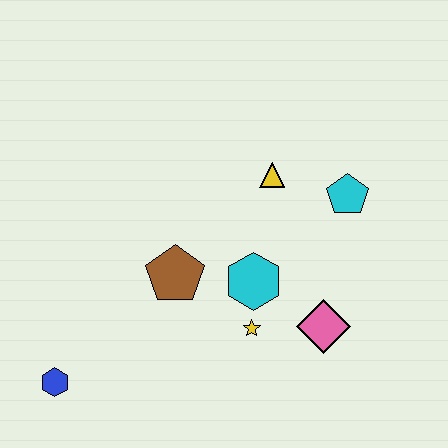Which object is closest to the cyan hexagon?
The yellow star is closest to the cyan hexagon.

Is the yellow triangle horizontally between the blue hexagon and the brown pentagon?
No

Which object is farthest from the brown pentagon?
The cyan pentagon is farthest from the brown pentagon.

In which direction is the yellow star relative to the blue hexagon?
The yellow star is to the right of the blue hexagon.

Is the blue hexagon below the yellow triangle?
Yes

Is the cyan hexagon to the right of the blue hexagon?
Yes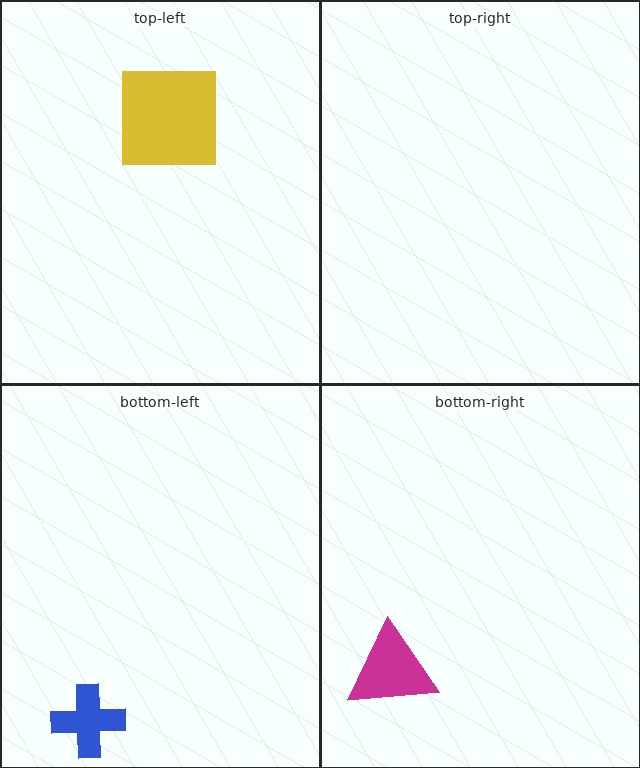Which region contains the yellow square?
The top-left region.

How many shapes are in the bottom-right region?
1.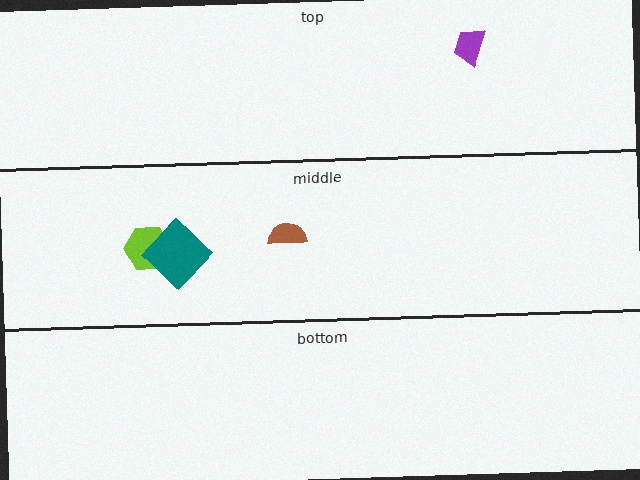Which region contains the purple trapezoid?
The top region.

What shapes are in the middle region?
The brown semicircle, the lime hexagon, the teal diamond.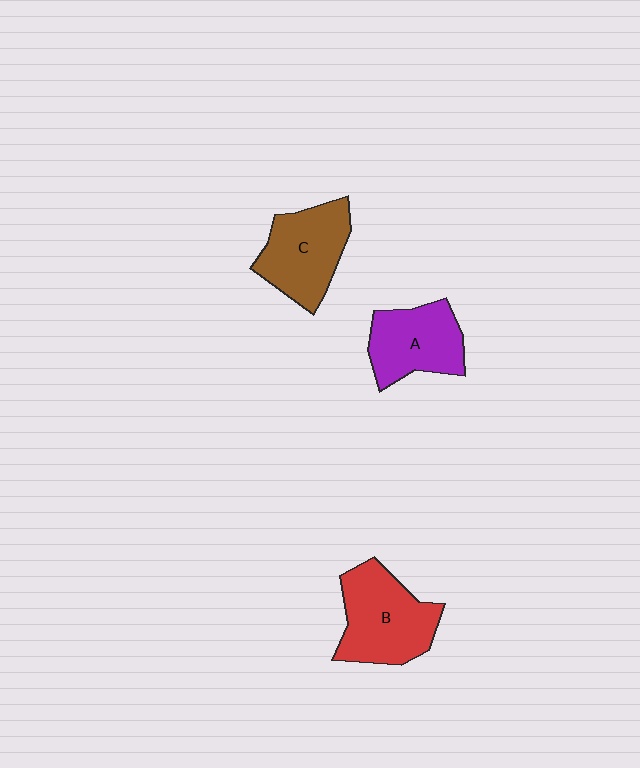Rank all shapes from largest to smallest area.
From largest to smallest: B (red), C (brown), A (purple).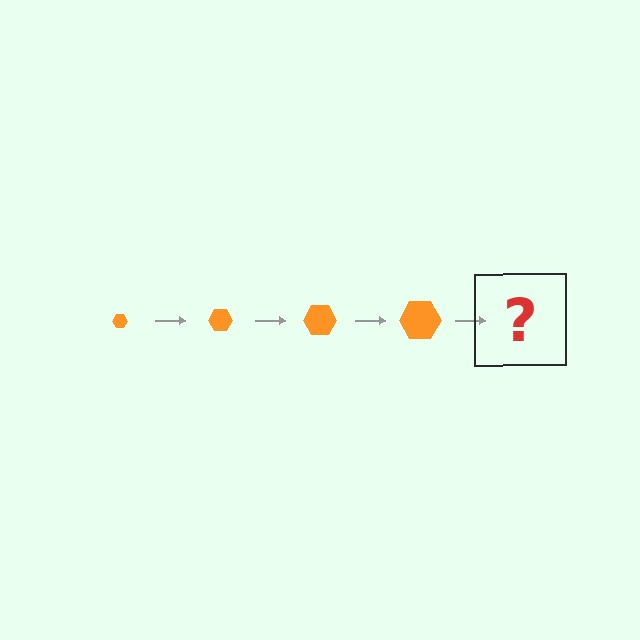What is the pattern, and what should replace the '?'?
The pattern is that the hexagon gets progressively larger each step. The '?' should be an orange hexagon, larger than the previous one.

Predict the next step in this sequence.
The next step is an orange hexagon, larger than the previous one.